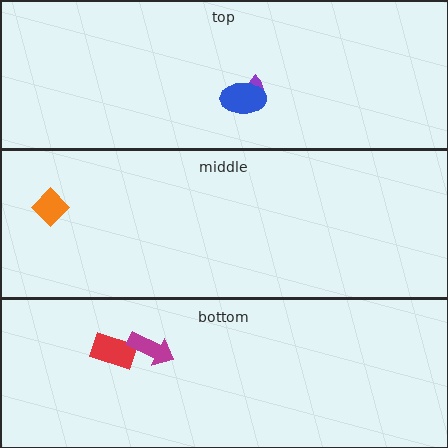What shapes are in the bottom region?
The red rectangle, the magenta arrow.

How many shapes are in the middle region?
1.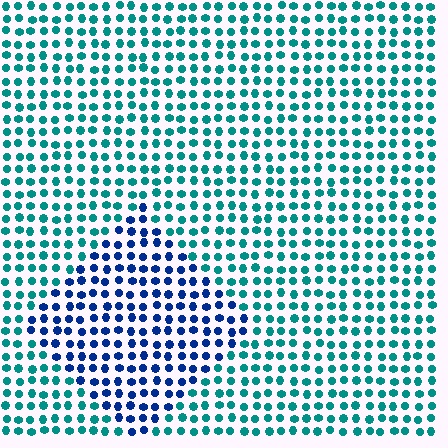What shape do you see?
I see a diamond.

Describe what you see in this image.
The image is filled with small teal elements in a uniform arrangement. A diamond-shaped region is visible where the elements are tinted to a slightly different hue, forming a subtle color boundary.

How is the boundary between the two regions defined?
The boundary is defined purely by a slight shift in hue (about 47 degrees). Spacing, size, and orientation are identical on both sides.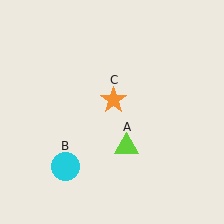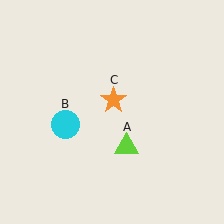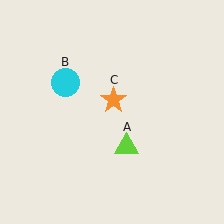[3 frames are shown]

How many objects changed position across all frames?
1 object changed position: cyan circle (object B).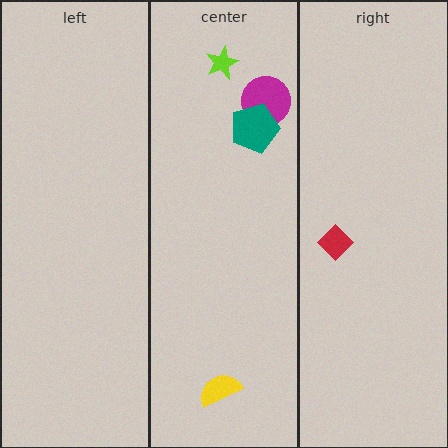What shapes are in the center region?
The yellow semicircle, the magenta circle, the lime star, the teal pentagon.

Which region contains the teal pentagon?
The center region.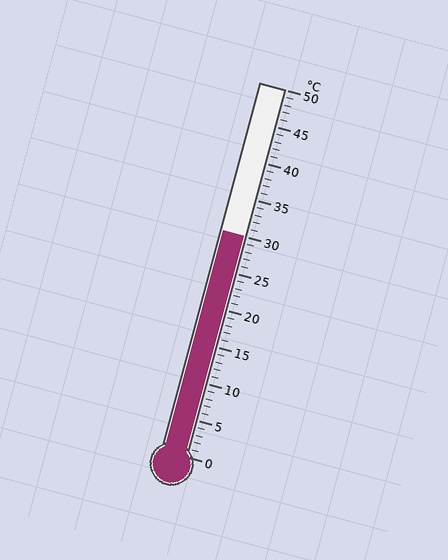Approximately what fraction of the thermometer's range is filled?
The thermometer is filled to approximately 60% of its range.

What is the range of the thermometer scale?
The thermometer scale ranges from 0°C to 50°C.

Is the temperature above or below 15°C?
The temperature is above 15°C.